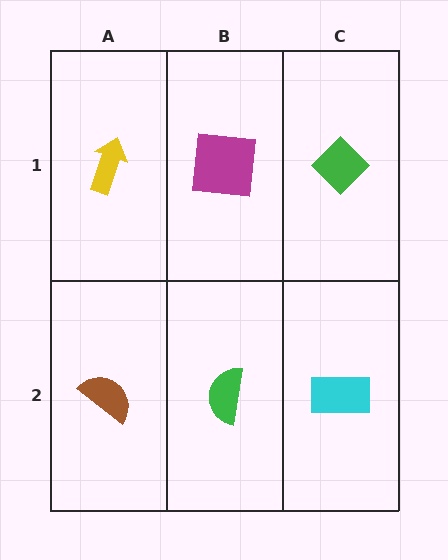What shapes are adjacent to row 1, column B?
A green semicircle (row 2, column B), a yellow arrow (row 1, column A), a green diamond (row 1, column C).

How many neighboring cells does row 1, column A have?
2.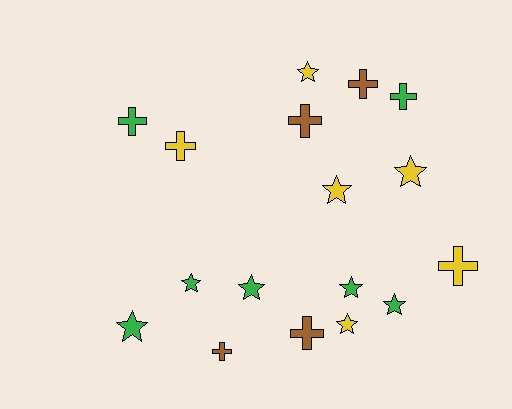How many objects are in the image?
There are 17 objects.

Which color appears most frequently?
Green, with 7 objects.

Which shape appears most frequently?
Star, with 9 objects.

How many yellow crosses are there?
There are 2 yellow crosses.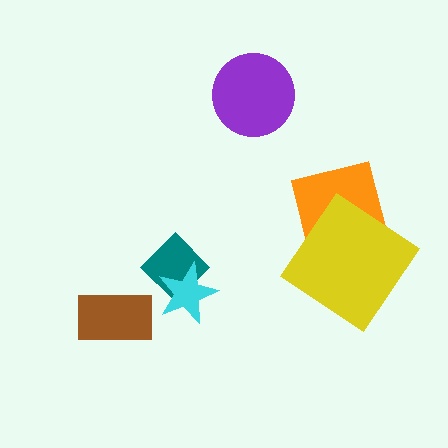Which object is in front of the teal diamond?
The cyan star is in front of the teal diamond.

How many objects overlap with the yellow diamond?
1 object overlaps with the yellow diamond.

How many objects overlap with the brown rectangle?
0 objects overlap with the brown rectangle.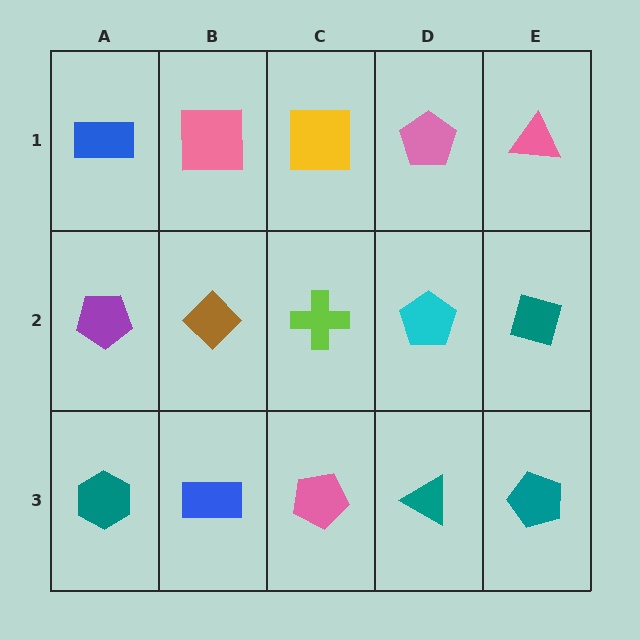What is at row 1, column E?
A pink triangle.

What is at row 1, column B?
A pink square.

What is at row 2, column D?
A cyan pentagon.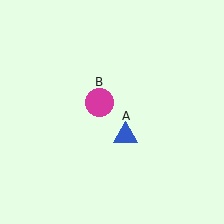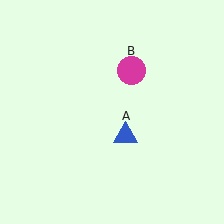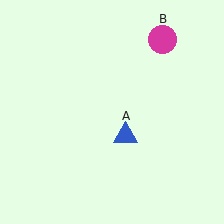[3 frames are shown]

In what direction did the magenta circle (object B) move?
The magenta circle (object B) moved up and to the right.